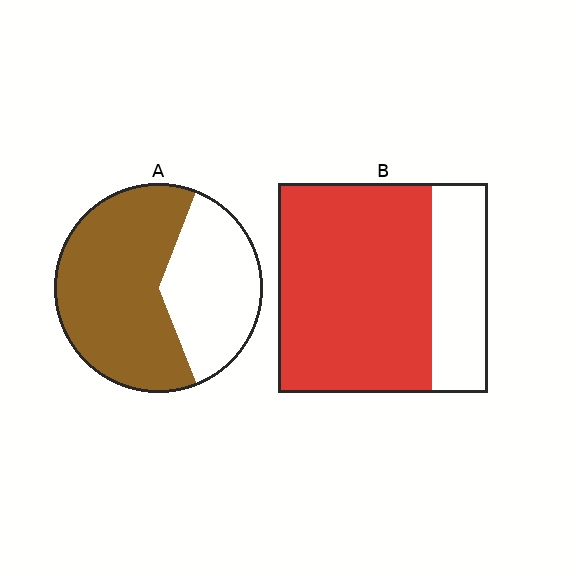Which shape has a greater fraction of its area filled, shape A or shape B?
Shape B.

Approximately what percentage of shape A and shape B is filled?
A is approximately 60% and B is approximately 75%.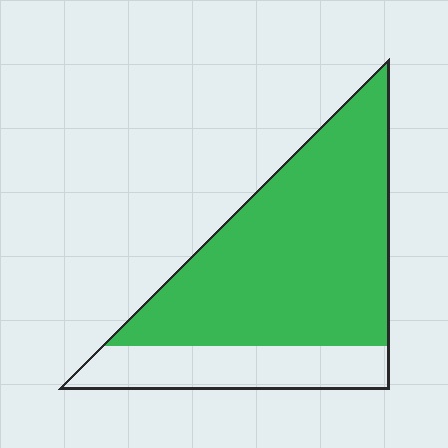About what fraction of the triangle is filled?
About three quarters (3/4).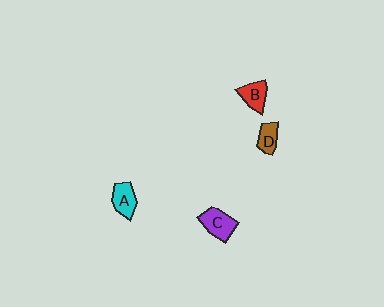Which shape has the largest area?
Shape C (purple).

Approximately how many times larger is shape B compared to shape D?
Approximately 1.2 times.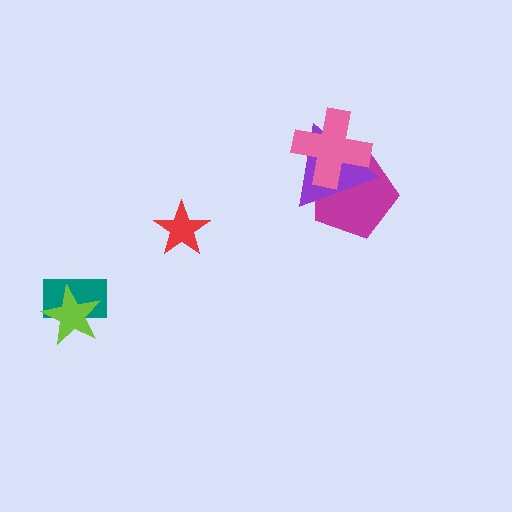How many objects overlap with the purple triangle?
2 objects overlap with the purple triangle.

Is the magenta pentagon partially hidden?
Yes, it is partially covered by another shape.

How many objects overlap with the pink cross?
2 objects overlap with the pink cross.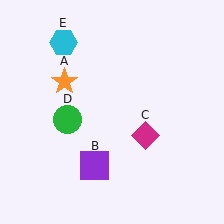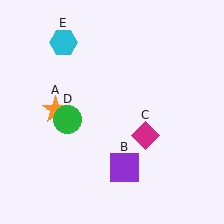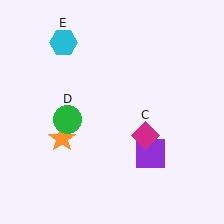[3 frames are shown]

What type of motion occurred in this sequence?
The orange star (object A), purple square (object B) rotated counterclockwise around the center of the scene.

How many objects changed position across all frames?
2 objects changed position: orange star (object A), purple square (object B).